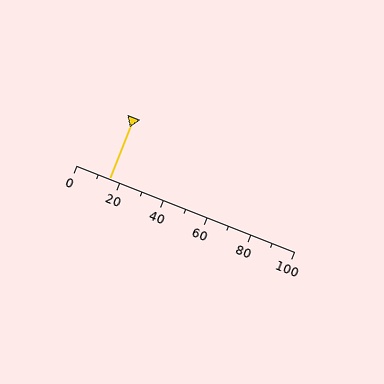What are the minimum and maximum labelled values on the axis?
The axis runs from 0 to 100.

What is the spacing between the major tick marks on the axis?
The major ticks are spaced 20 apart.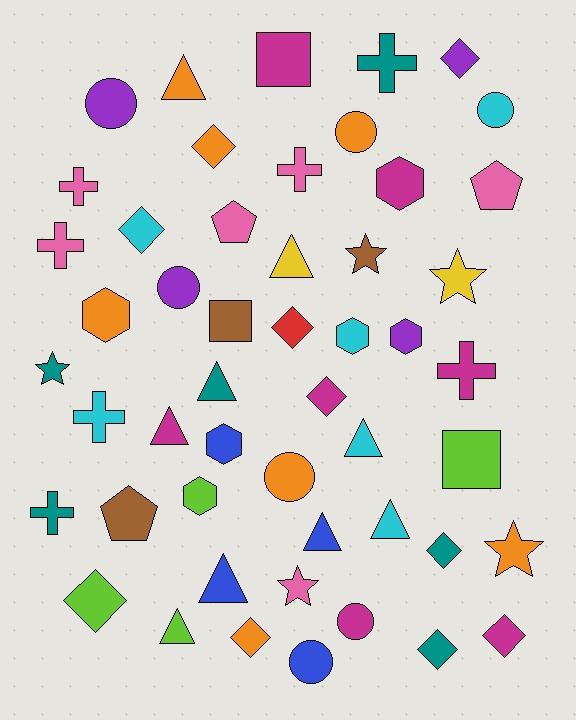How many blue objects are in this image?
There are 4 blue objects.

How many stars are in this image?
There are 5 stars.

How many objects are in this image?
There are 50 objects.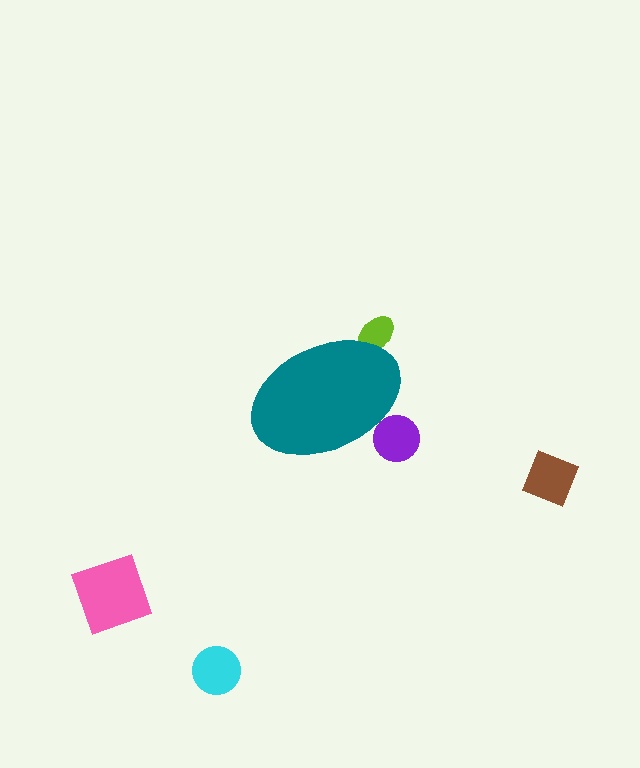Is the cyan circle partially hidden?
No, the cyan circle is fully visible.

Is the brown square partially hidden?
No, the brown square is fully visible.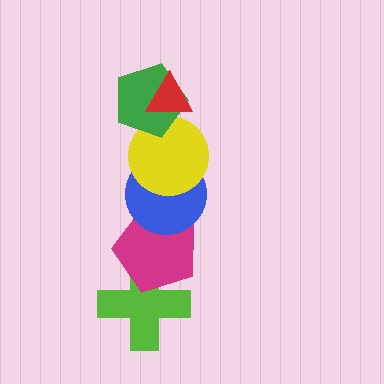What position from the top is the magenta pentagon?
The magenta pentagon is 5th from the top.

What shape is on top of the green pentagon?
The red triangle is on top of the green pentagon.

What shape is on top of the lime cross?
The magenta pentagon is on top of the lime cross.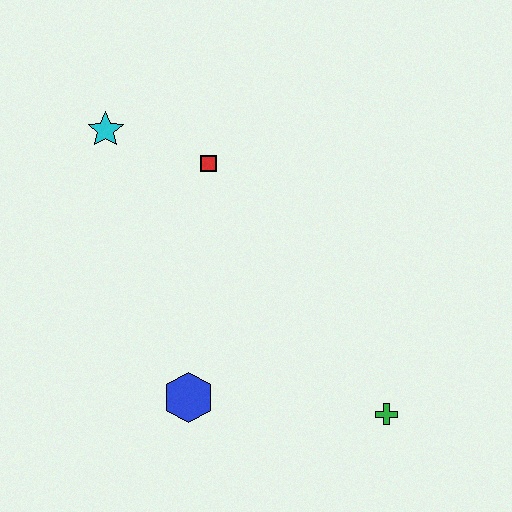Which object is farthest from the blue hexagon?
The cyan star is farthest from the blue hexagon.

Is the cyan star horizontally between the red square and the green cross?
No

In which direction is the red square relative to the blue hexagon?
The red square is above the blue hexagon.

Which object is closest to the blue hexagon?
The green cross is closest to the blue hexagon.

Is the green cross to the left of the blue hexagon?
No